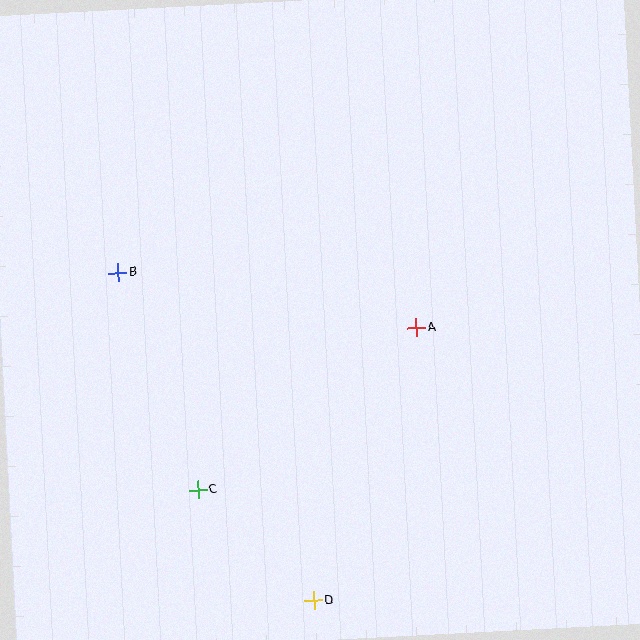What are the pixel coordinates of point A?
Point A is at (416, 328).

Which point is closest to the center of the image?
Point A at (416, 328) is closest to the center.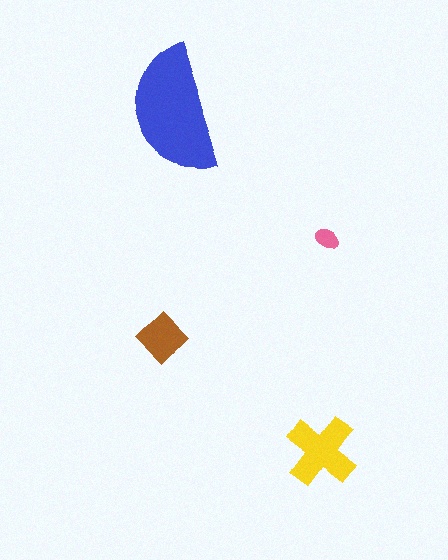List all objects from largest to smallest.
The blue semicircle, the yellow cross, the brown diamond, the pink ellipse.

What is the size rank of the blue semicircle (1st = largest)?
1st.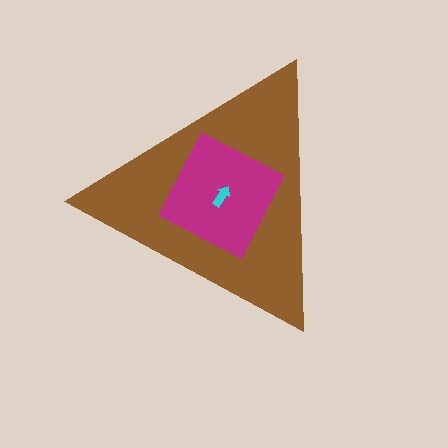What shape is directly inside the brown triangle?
The magenta square.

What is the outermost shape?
The brown triangle.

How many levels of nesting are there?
3.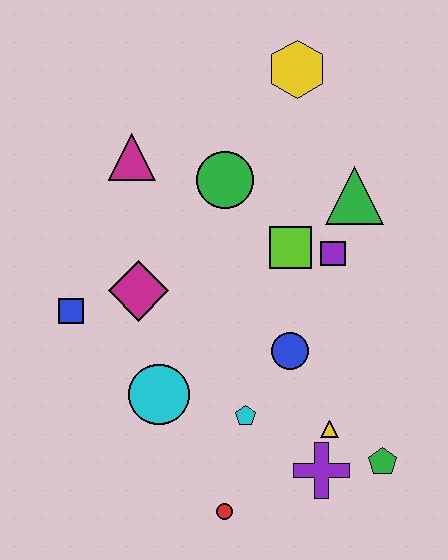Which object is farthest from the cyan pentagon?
The yellow hexagon is farthest from the cyan pentagon.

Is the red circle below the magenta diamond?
Yes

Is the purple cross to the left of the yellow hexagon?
No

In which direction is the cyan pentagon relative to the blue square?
The cyan pentagon is to the right of the blue square.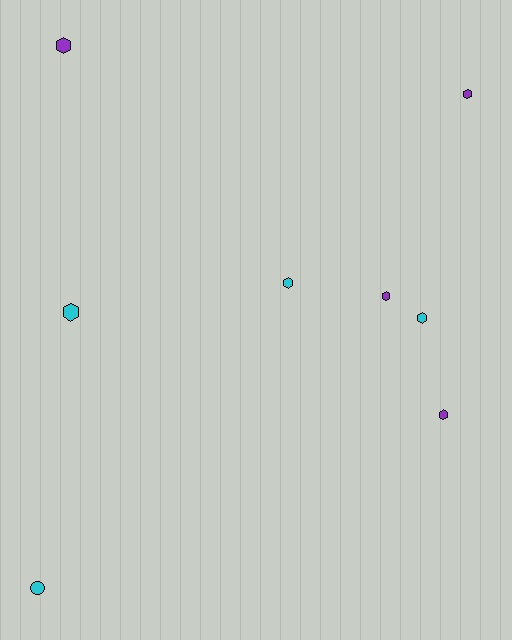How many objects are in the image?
There are 8 objects.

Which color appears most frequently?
Purple, with 4 objects.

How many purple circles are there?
There are no purple circles.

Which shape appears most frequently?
Hexagon, with 7 objects.